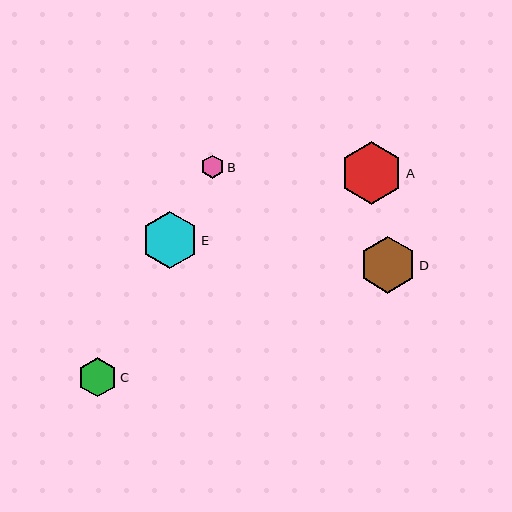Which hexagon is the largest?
Hexagon A is the largest with a size of approximately 63 pixels.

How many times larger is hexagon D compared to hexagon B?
Hexagon D is approximately 2.5 times the size of hexagon B.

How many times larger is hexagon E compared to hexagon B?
Hexagon E is approximately 2.4 times the size of hexagon B.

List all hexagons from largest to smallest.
From largest to smallest: A, D, E, C, B.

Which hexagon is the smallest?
Hexagon B is the smallest with a size of approximately 23 pixels.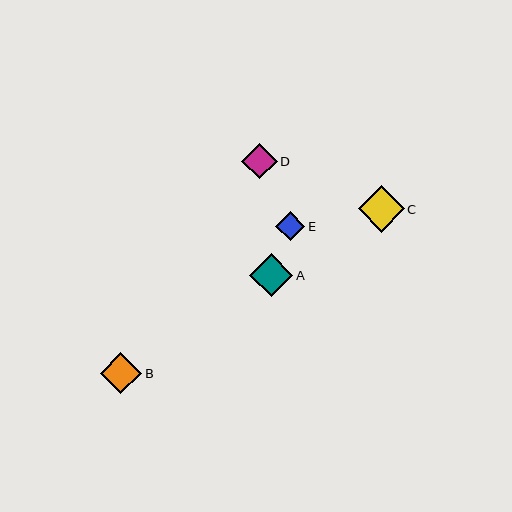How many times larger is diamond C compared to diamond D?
Diamond C is approximately 1.3 times the size of diamond D.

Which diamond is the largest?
Diamond C is the largest with a size of approximately 46 pixels.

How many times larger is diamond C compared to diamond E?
Diamond C is approximately 1.6 times the size of diamond E.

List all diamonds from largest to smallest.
From largest to smallest: C, A, B, D, E.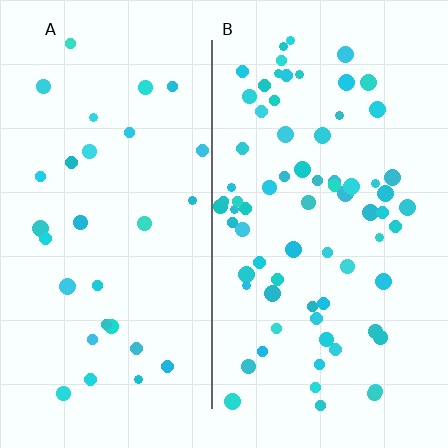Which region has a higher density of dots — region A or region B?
B (the right).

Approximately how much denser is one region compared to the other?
Approximately 2.4× — region B over region A.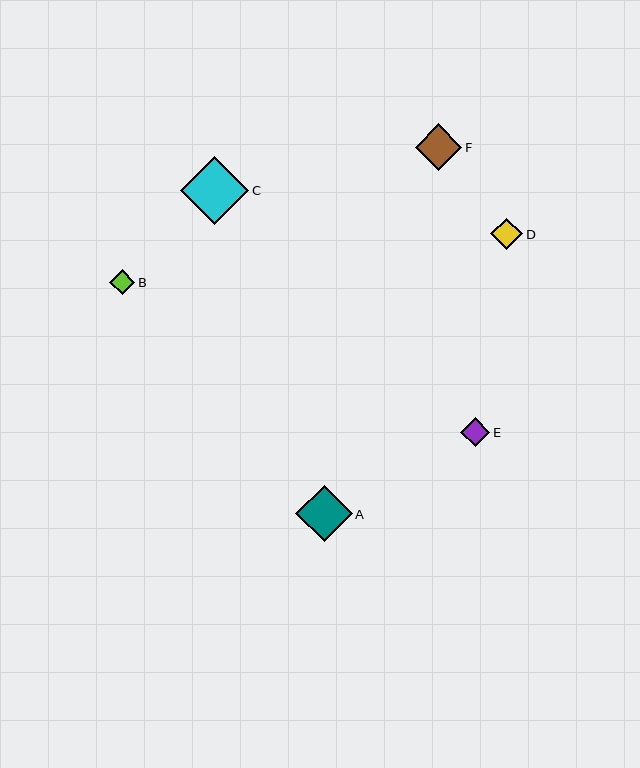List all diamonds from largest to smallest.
From largest to smallest: C, A, F, D, E, B.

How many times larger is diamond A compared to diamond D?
Diamond A is approximately 1.8 times the size of diamond D.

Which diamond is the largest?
Diamond C is the largest with a size of approximately 68 pixels.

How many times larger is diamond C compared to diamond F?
Diamond C is approximately 1.5 times the size of diamond F.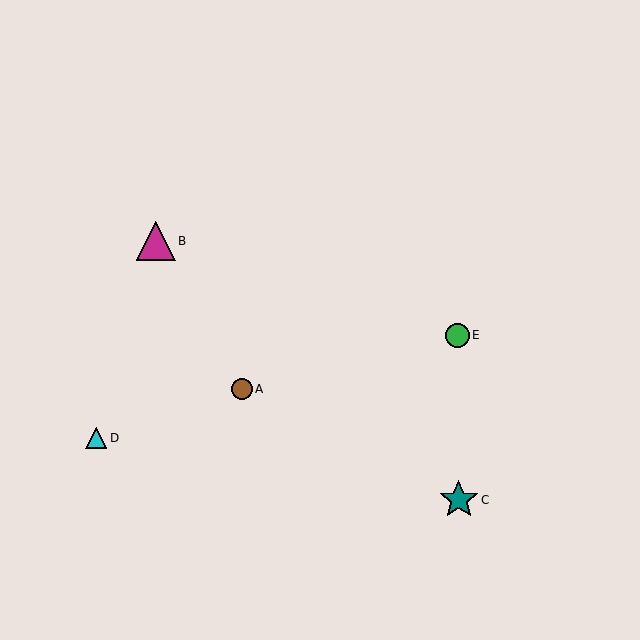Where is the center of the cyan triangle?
The center of the cyan triangle is at (96, 438).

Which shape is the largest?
The teal star (labeled C) is the largest.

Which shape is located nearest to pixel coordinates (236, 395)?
The brown circle (labeled A) at (242, 389) is nearest to that location.